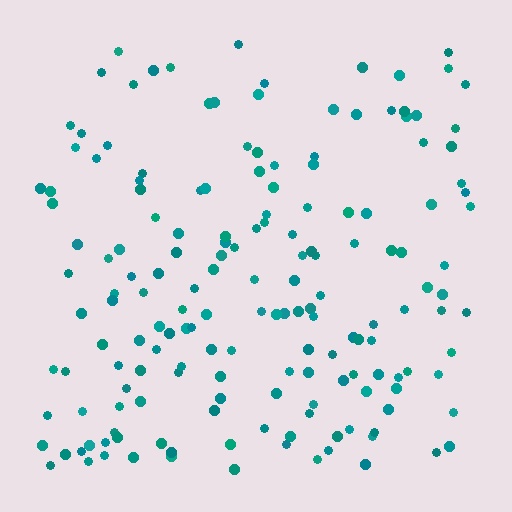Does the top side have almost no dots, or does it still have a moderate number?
Still a moderate number, just noticeably fewer than the bottom.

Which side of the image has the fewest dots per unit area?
The top.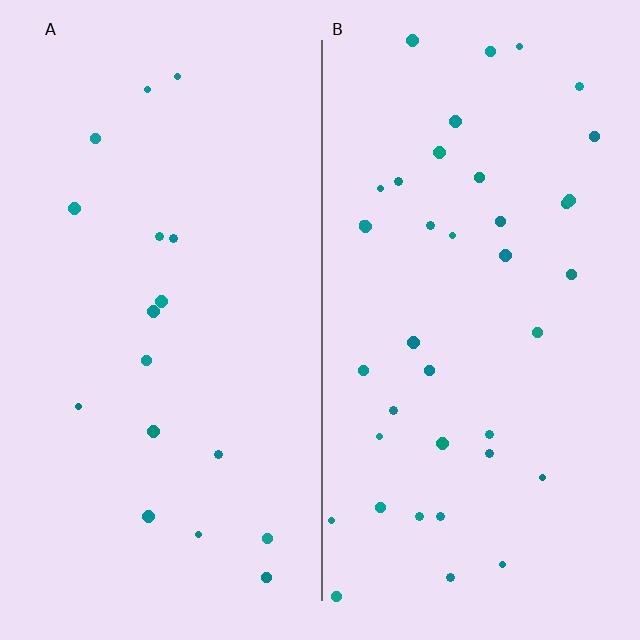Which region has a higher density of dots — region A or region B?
B (the right).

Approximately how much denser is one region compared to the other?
Approximately 2.3× — region B over region A.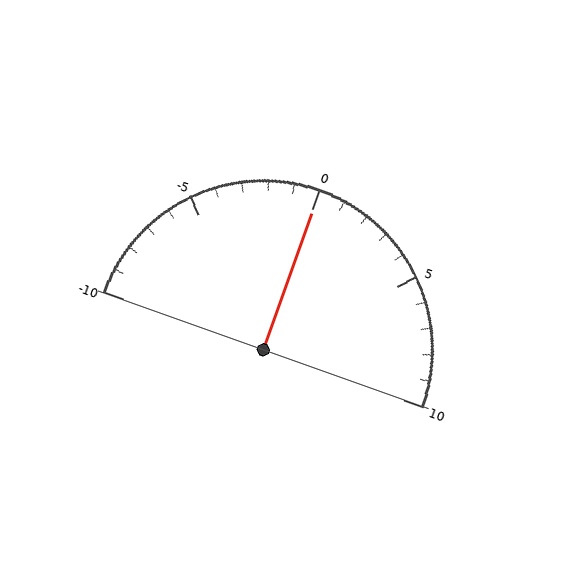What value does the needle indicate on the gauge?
The needle indicates approximately 0.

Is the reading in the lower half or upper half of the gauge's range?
The reading is in the upper half of the range (-10 to 10).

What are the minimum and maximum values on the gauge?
The gauge ranges from -10 to 10.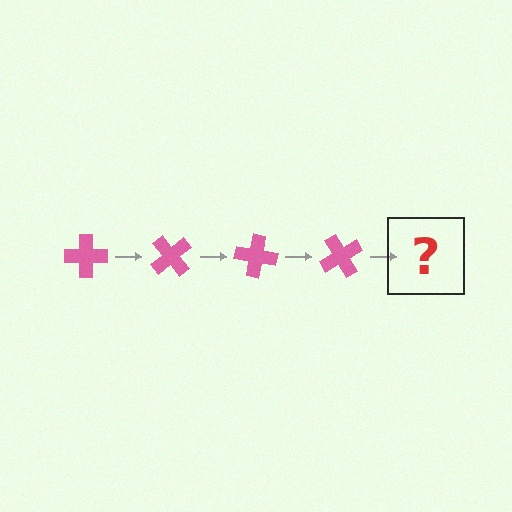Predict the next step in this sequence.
The next step is a pink cross rotated 200 degrees.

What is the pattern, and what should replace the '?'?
The pattern is that the cross rotates 50 degrees each step. The '?' should be a pink cross rotated 200 degrees.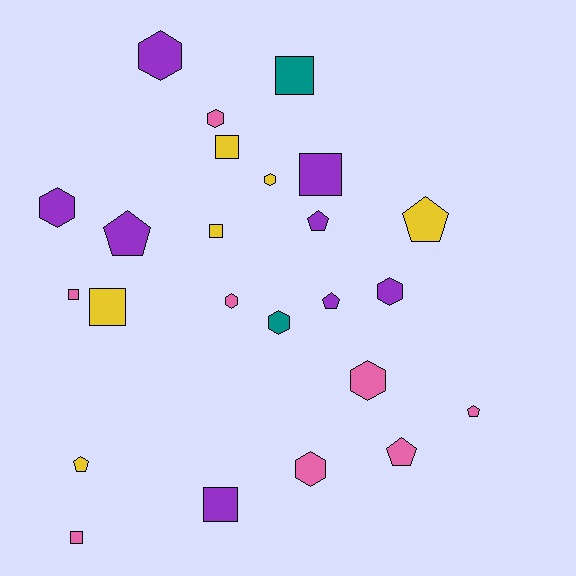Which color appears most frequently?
Purple, with 8 objects.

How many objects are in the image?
There are 24 objects.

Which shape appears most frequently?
Hexagon, with 9 objects.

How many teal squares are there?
There is 1 teal square.